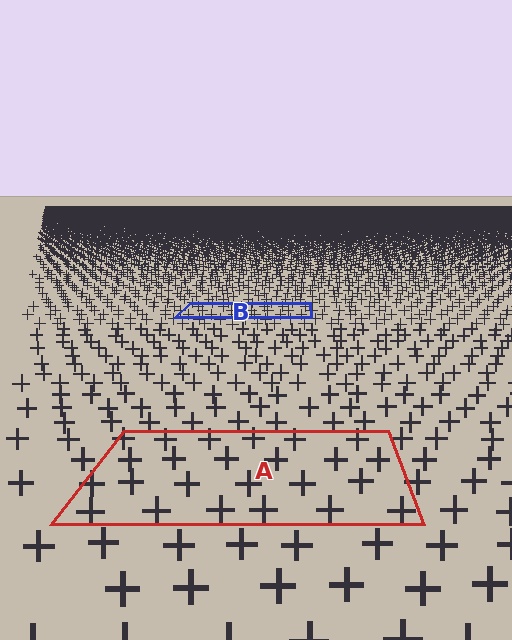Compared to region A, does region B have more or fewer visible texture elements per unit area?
Region B has more texture elements per unit area — they are packed more densely because it is farther away.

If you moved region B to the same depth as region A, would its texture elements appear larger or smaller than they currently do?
They would appear larger. At a closer depth, the same texture elements are projected at a bigger on-screen size.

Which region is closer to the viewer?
Region A is closer. The texture elements there are larger and more spread out.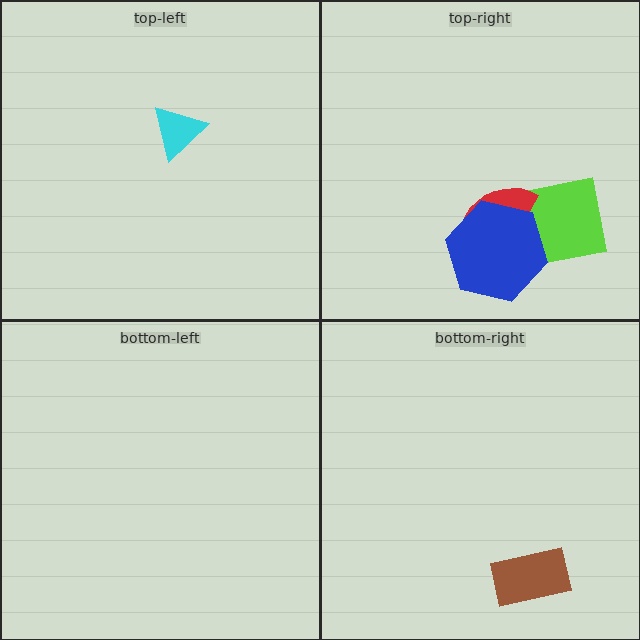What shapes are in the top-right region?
The lime square, the red semicircle, the blue hexagon.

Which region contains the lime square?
The top-right region.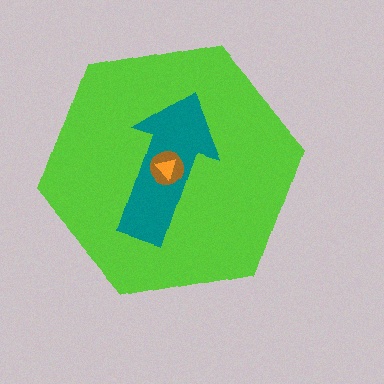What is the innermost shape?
The orange triangle.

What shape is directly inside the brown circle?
The orange triangle.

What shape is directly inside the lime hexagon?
The teal arrow.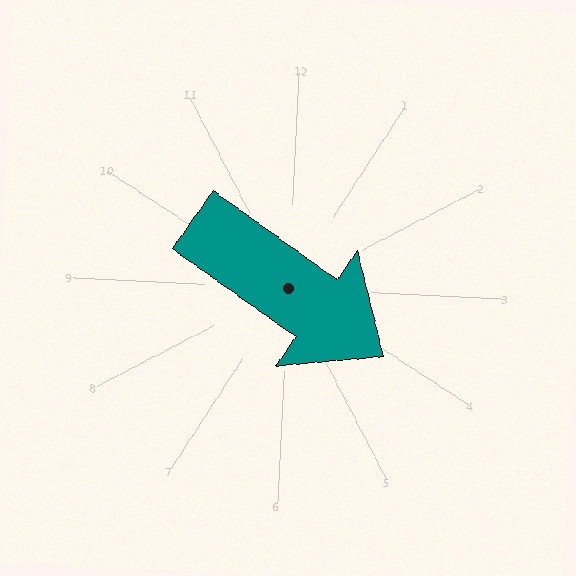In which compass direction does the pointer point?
Southeast.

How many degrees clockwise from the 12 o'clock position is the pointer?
Approximately 123 degrees.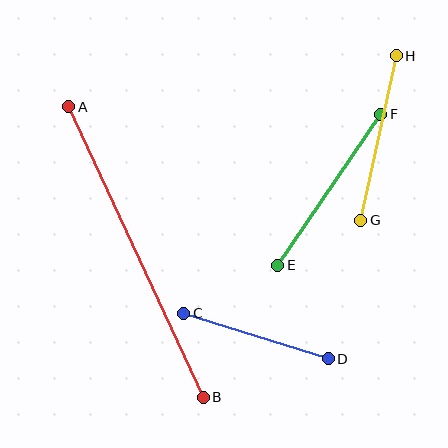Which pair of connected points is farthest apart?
Points A and B are farthest apart.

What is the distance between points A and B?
The distance is approximately 320 pixels.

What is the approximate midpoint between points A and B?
The midpoint is at approximately (136, 252) pixels.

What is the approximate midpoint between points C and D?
The midpoint is at approximately (256, 336) pixels.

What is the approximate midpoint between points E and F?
The midpoint is at approximately (329, 190) pixels.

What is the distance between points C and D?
The distance is approximately 151 pixels.